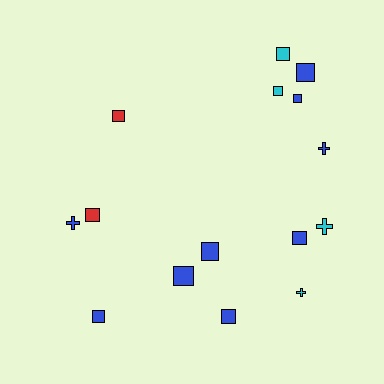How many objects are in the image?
There are 15 objects.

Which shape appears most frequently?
Square, with 11 objects.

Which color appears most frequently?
Blue, with 9 objects.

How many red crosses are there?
There are no red crosses.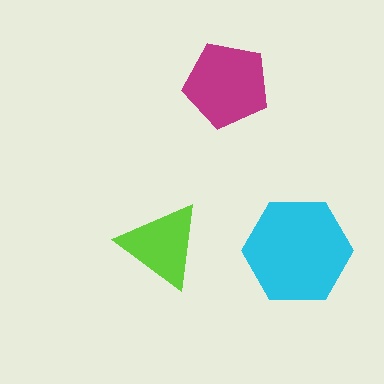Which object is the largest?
The cyan hexagon.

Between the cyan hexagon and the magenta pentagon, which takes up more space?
The cyan hexagon.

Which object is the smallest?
The lime triangle.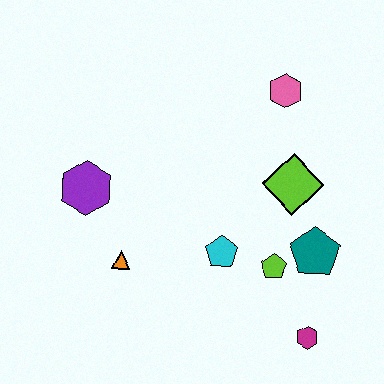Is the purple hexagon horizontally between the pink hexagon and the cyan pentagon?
No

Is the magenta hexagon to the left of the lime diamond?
No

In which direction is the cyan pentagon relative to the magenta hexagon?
The cyan pentagon is to the left of the magenta hexagon.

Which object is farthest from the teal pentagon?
The purple hexagon is farthest from the teal pentagon.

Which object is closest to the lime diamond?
The teal pentagon is closest to the lime diamond.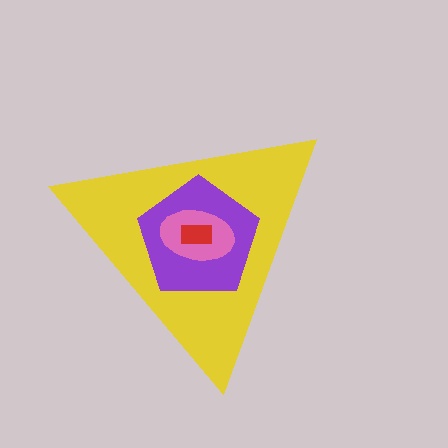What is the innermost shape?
The red rectangle.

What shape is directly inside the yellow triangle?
The purple pentagon.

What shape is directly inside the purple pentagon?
The pink ellipse.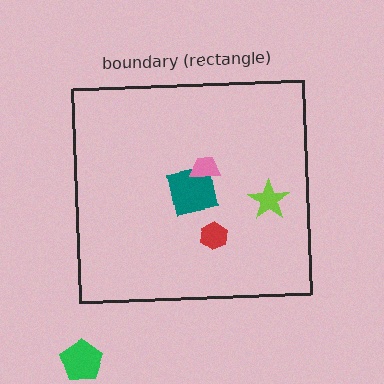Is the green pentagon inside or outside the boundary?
Outside.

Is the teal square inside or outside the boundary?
Inside.